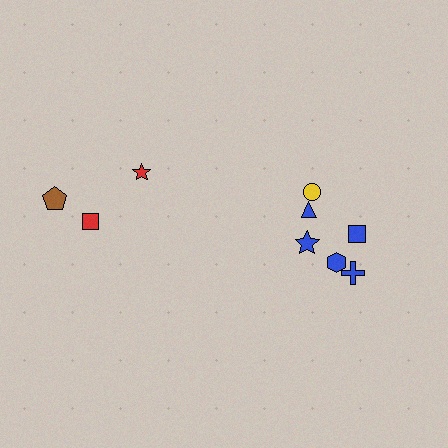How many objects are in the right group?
There are 6 objects.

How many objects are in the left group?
There are 3 objects.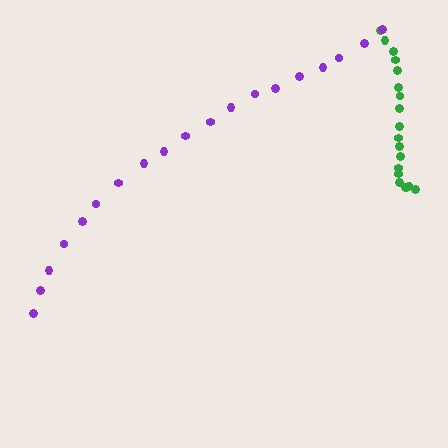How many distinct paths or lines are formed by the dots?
There are 2 distinct paths.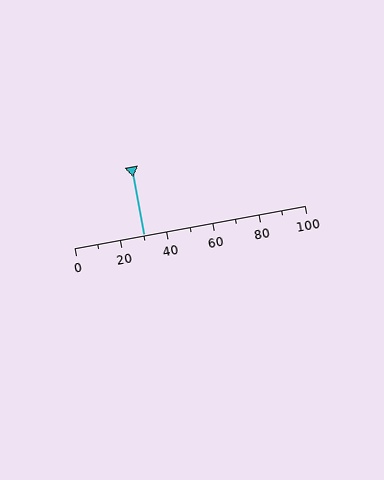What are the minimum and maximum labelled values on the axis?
The axis runs from 0 to 100.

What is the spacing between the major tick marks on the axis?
The major ticks are spaced 20 apart.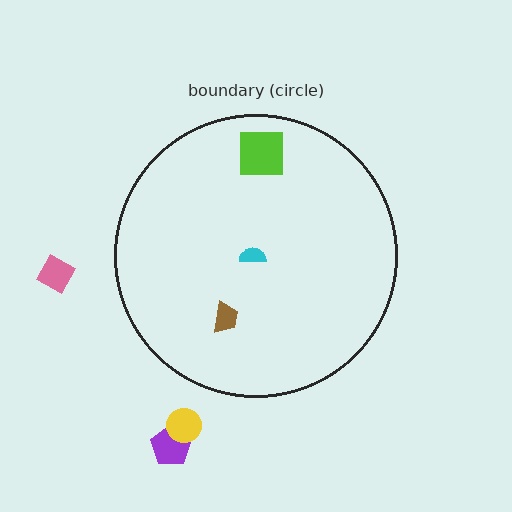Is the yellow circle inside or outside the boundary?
Outside.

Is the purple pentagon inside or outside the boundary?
Outside.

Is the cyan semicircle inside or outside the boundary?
Inside.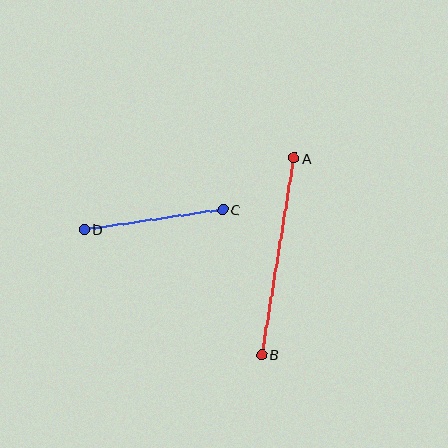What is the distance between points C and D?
The distance is approximately 140 pixels.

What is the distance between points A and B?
The distance is approximately 199 pixels.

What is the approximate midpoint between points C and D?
The midpoint is at approximately (153, 220) pixels.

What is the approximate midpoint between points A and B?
The midpoint is at approximately (278, 256) pixels.